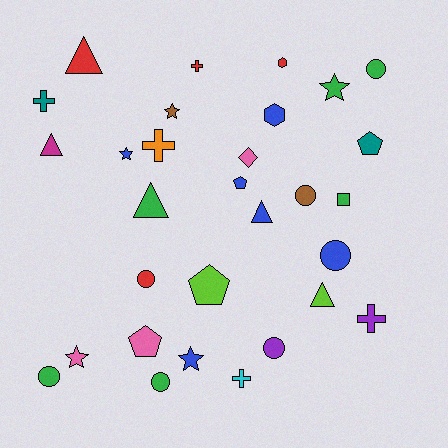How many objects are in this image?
There are 30 objects.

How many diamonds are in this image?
There is 1 diamond.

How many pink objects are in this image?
There are 3 pink objects.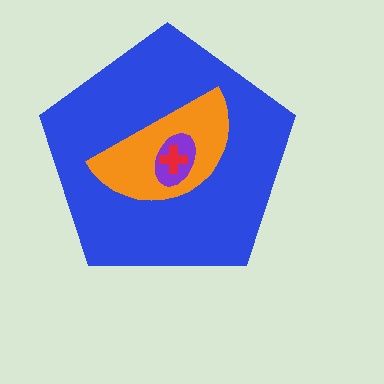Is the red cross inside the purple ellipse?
Yes.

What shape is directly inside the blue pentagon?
The orange semicircle.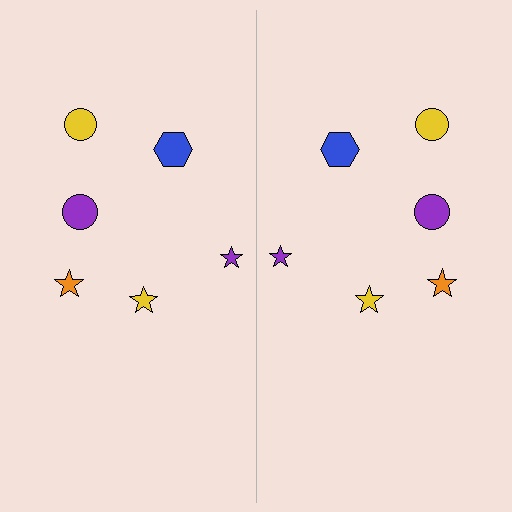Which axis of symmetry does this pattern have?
The pattern has a vertical axis of symmetry running through the center of the image.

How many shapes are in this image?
There are 12 shapes in this image.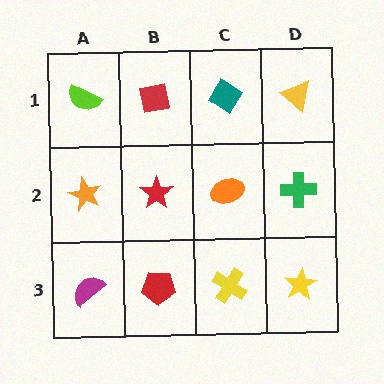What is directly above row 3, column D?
A green cross.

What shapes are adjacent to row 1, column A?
An orange star (row 2, column A), a red square (row 1, column B).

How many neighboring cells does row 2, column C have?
4.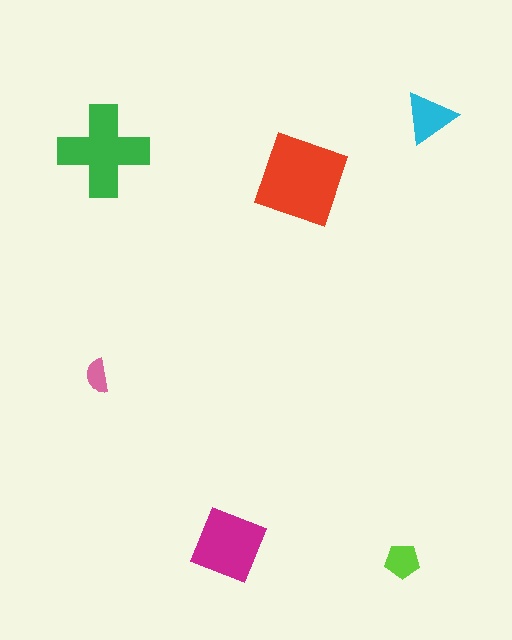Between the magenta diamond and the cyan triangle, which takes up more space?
The magenta diamond.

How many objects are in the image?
There are 6 objects in the image.